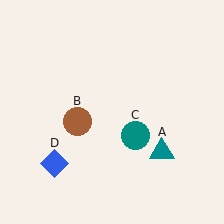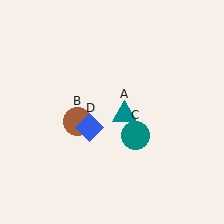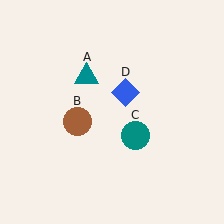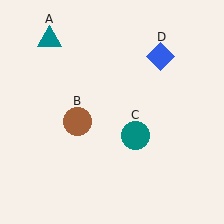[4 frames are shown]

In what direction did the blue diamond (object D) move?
The blue diamond (object D) moved up and to the right.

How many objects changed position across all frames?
2 objects changed position: teal triangle (object A), blue diamond (object D).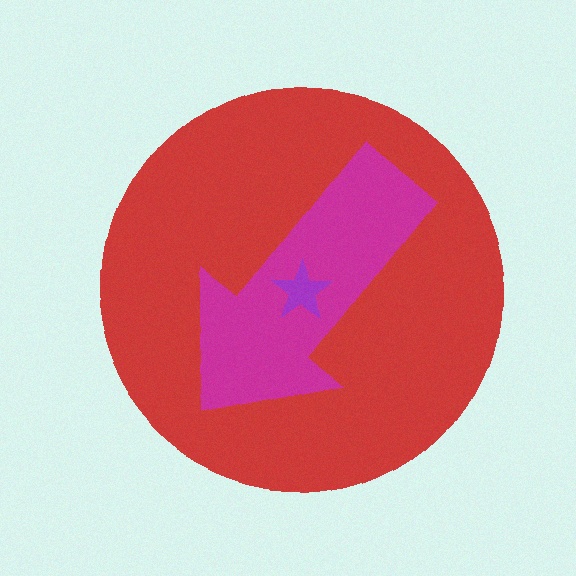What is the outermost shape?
The red circle.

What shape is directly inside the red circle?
The magenta arrow.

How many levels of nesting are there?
3.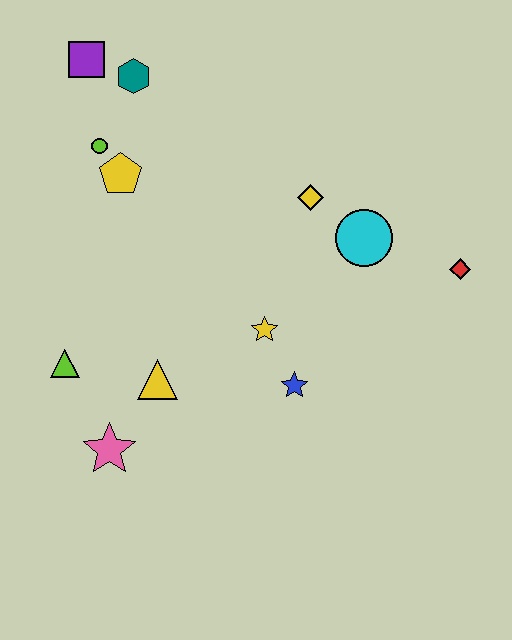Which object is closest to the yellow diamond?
The cyan circle is closest to the yellow diamond.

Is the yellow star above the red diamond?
No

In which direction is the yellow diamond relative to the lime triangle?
The yellow diamond is to the right of the lime triangle.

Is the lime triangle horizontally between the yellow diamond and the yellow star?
No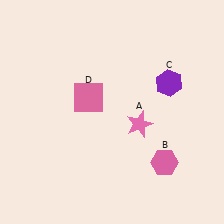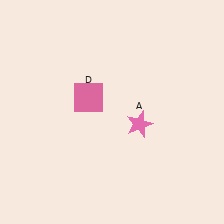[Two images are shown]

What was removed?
The purple hexagon (C), the pink hexagon (B) were removed in Image 2.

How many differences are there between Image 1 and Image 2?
There are 2 differences between the two images.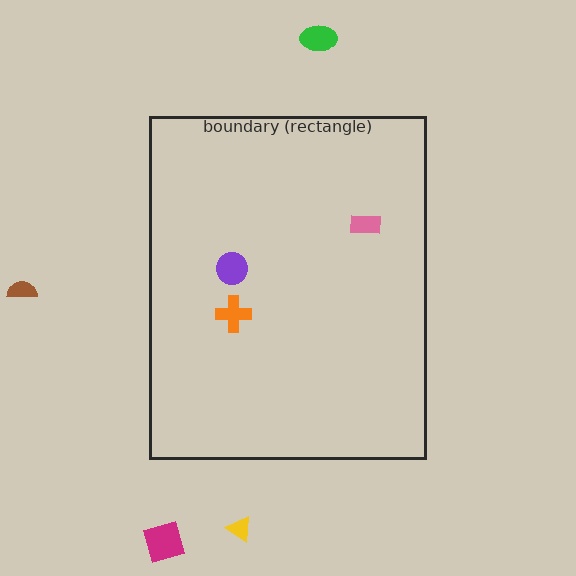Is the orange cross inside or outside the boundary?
Inside.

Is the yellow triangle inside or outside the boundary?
Outside.